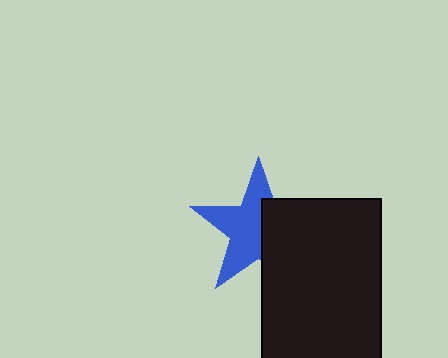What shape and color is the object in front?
The object in front is a black rectangle.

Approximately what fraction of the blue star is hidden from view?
Roughly 42% of the blue star is hidden behind the black rectangle.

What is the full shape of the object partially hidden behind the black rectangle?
The partially hidden object is a blue star.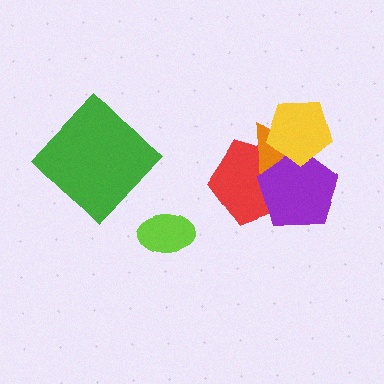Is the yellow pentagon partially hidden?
No, no other shape covers it.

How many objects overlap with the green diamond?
0 objects overlap with the green diamond.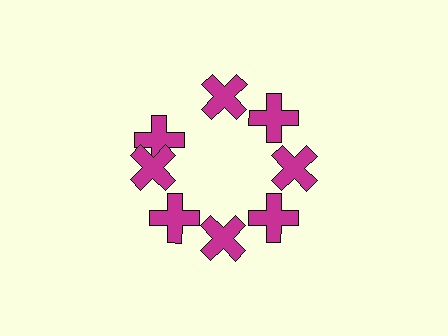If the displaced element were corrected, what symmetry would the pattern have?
It would have 8-fold rotational symmetry — the pattern would map onto itself every 45 degrees.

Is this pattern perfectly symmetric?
No. The 8 magenta crosses are arranged in a ring, but one element near the 10 o'clock position is rotated out of alignment along the ring, breaking the 8-fold rotational symmetry.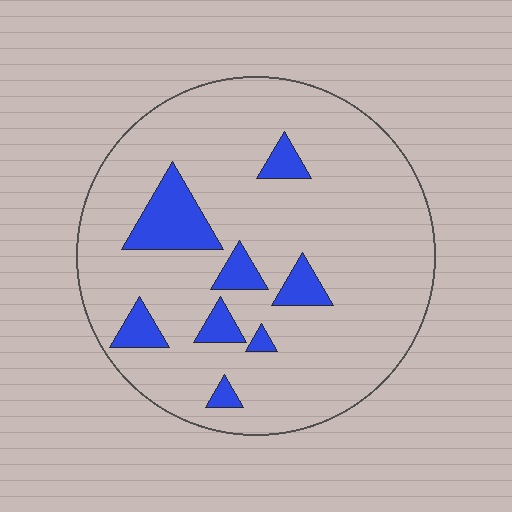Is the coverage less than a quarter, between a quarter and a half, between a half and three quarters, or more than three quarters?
Less than a quarter.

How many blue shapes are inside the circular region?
8.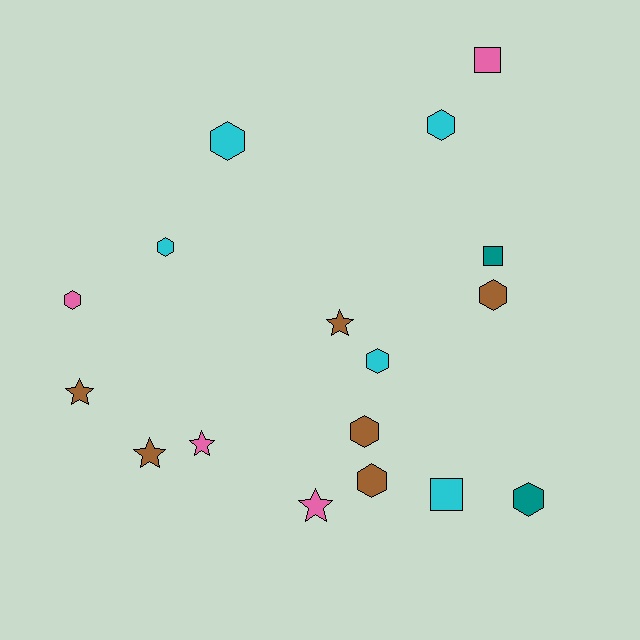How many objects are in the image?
There are 17 objects.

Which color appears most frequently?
Brown, with 6 objects.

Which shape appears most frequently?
Hexagon, with 9 objects.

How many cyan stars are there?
There are no cyan stars.